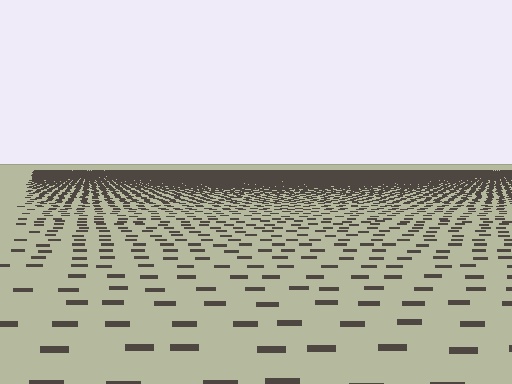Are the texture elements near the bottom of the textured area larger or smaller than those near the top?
Larger. Near the bottom, elements are closer to the viewer and appear at a bigger on-screen size.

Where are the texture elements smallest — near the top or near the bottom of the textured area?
Near the top.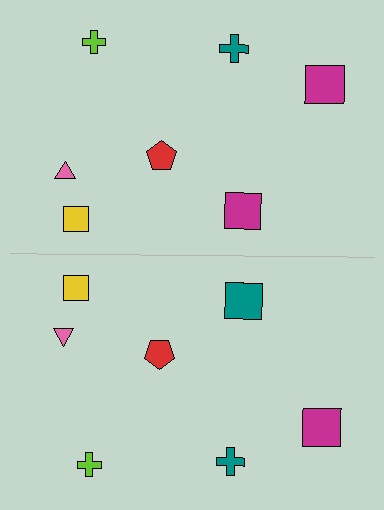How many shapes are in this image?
There are 14 shapes in this image.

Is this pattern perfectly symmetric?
No, the pattern is not perfectly symmetric. The teal square on the bottom side breaks the symmetry — its mirror counterpart is magenta.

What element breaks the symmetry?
The teal square on the bottom side breaks the symmetry — its mirror counterpart is magenta.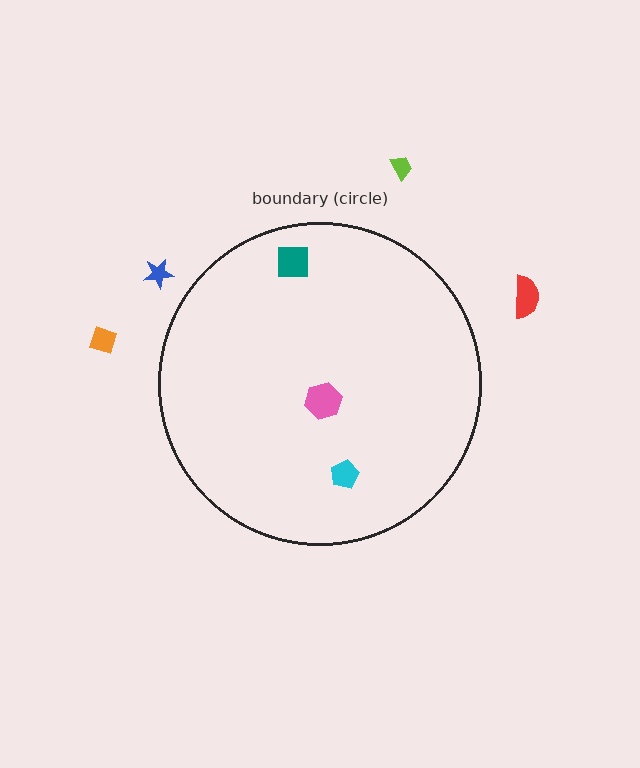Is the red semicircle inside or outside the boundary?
Outside.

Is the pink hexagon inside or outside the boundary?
Inside.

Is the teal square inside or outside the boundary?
Inside.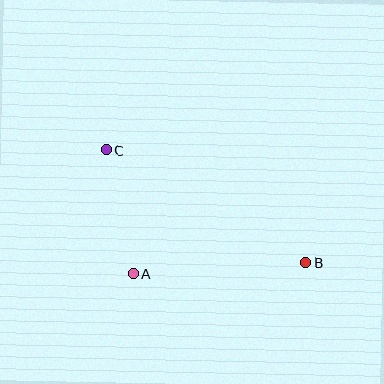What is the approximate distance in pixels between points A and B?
The distance between A and B is approximately 172 pixels.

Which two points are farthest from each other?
Points B and C are farthest from each other.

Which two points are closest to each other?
Points A and C are closest to each other.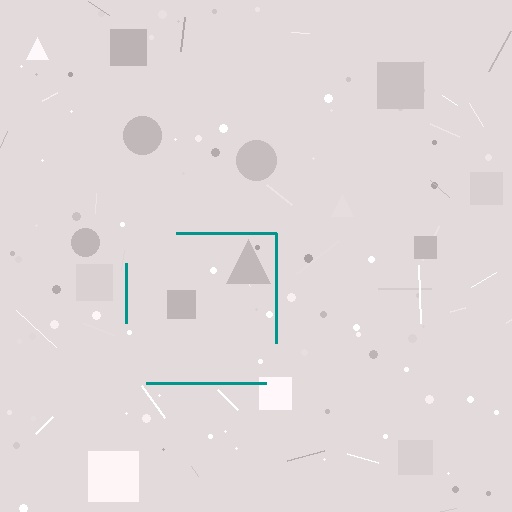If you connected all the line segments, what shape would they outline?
They would outline a square.